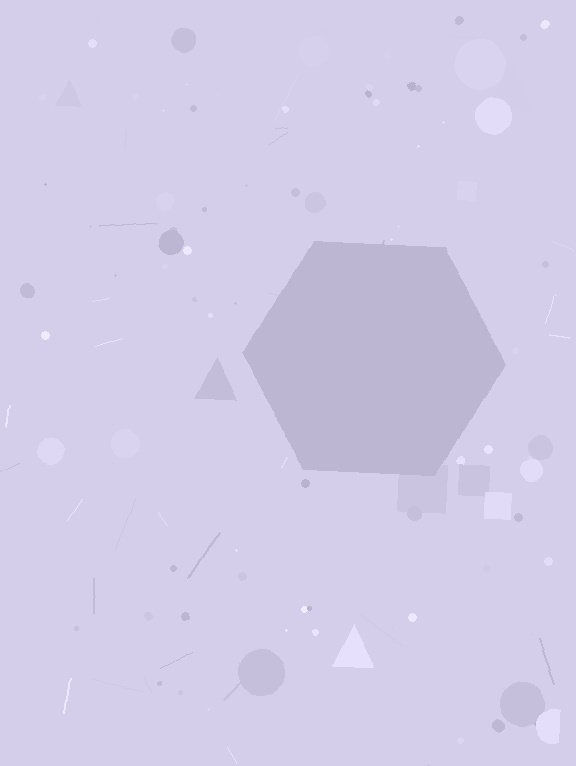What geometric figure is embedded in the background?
A hexagon is embedded in the background.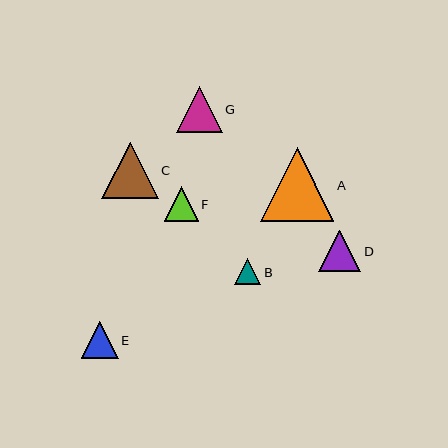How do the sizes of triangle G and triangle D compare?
Triangle G and triangle D are approximately the same size.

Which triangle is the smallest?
Triangle B is the smallest with a size of approximately 26 pixels.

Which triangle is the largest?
Triangle A is the largest with a size of approximately 74 pixels.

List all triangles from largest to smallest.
From largest to smallest: A, C, G, D, E, F, B.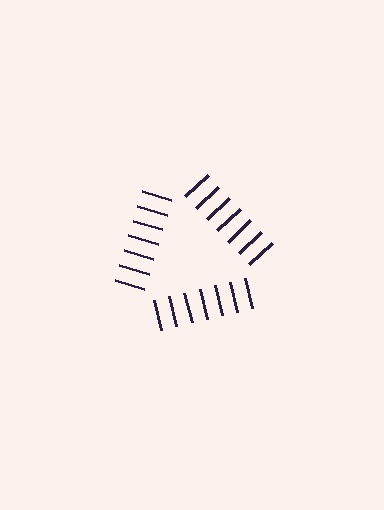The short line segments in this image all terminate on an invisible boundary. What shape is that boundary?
An illusory triangle — the line segments terminate on its edges but no continuous stroke is drawn.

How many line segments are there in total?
21 — 7 along each of the 3 edges.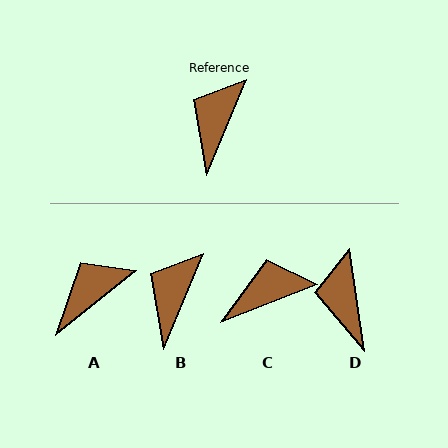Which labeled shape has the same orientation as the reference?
B.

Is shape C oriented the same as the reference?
No, it is off by about 46 degrees.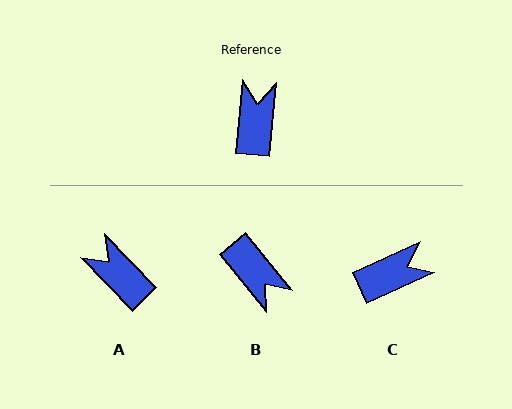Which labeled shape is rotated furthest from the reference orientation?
B, about 135 degrees away.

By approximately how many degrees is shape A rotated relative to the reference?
Approximately 50 degrees counter-clockwise.